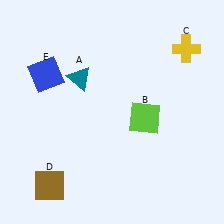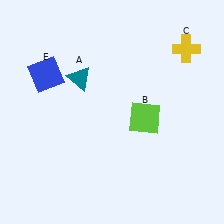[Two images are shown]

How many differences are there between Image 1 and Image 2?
There is 1 difference between the two images.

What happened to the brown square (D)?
The brown square (D) was removed in Image 2. It was in the bottom-left area of Image 1.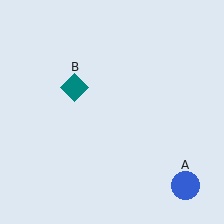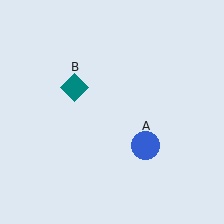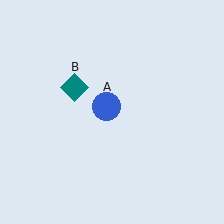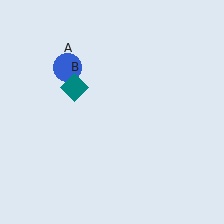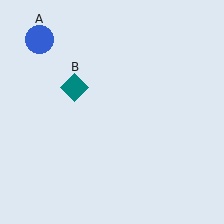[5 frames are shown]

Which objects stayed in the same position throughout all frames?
Teal diamond (object B) remained stationary.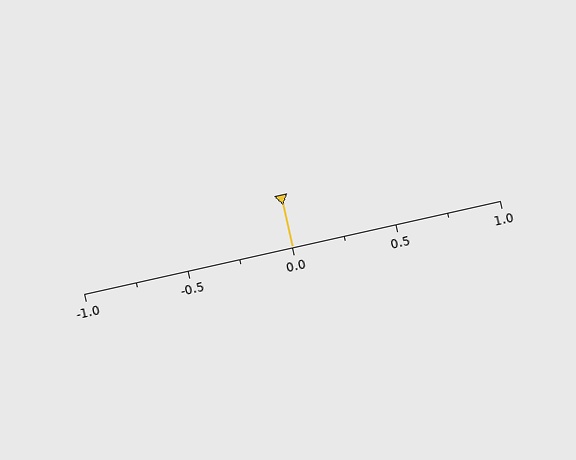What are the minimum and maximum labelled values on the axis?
The axis runs from -1.0 to 1.0.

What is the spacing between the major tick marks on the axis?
The major ticks are spaced 0.5 apart.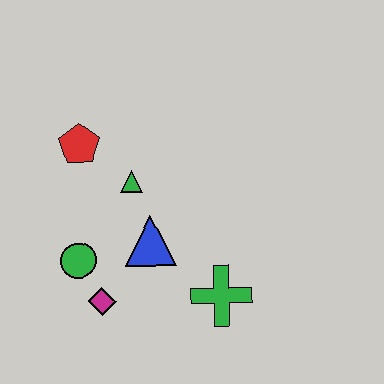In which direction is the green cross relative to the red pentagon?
The green cross is below the red pentagon.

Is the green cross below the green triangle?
Yes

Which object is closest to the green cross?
The blue triangle is closest to the green cross.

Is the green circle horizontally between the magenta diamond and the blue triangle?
No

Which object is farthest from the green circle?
The green cross is farthest from the green circle.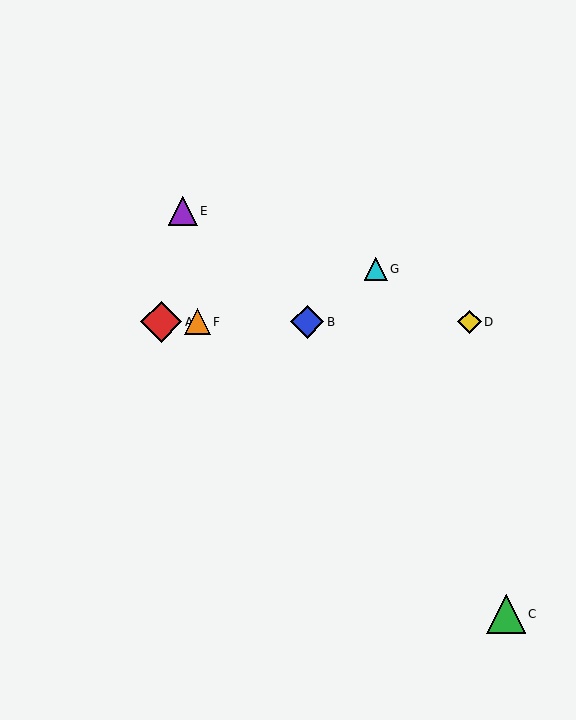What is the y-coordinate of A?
Object A is at y≈322.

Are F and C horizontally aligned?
No, F is at y≈322 and C is at y≈614.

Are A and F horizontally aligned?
Yes, both are at y≈322.